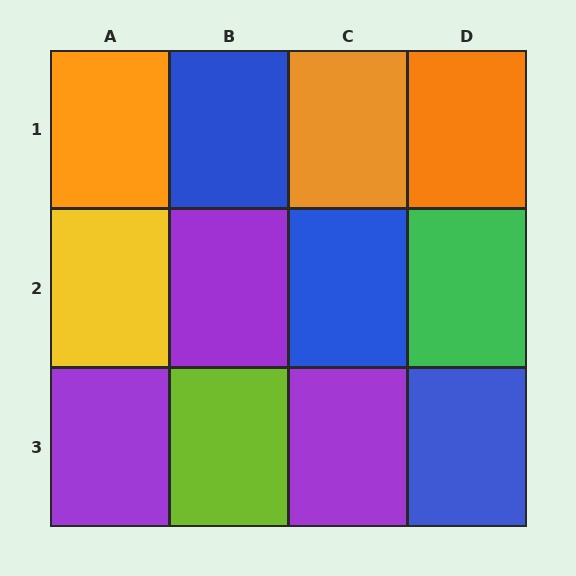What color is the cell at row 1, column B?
Blue.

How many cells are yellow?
1 cell is yellow.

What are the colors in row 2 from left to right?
Yellow, purple, blue, green.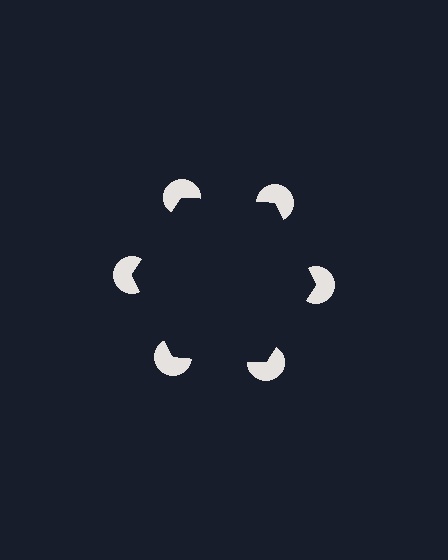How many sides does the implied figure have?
6 sides.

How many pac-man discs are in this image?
There are 6 — one at each vertex of the illusory hexagon.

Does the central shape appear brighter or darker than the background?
It typically appears slightly darker than the background, even though no actual brightness change is drawn.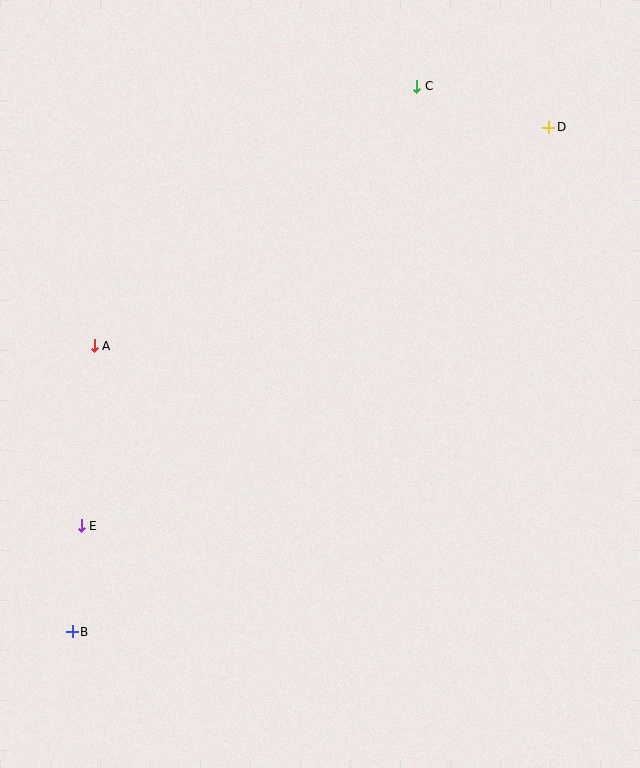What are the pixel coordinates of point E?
Point E is at (81, 526).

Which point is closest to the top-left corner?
Point A is closest to the top-left corner.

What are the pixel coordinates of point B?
Point B is at (72, 632).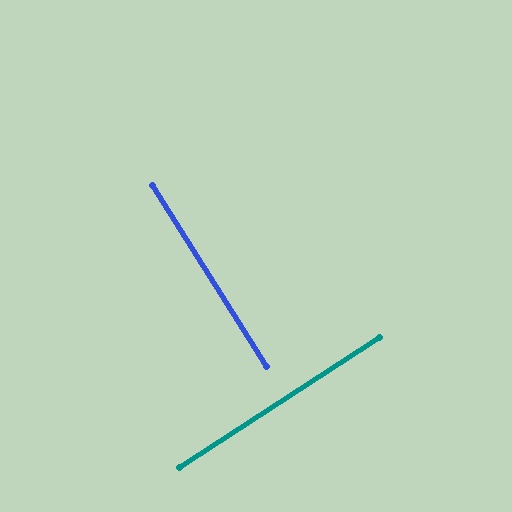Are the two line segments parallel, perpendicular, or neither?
Perpendicular — they meet at approximately 89°.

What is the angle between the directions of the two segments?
Approximately 89 degrees.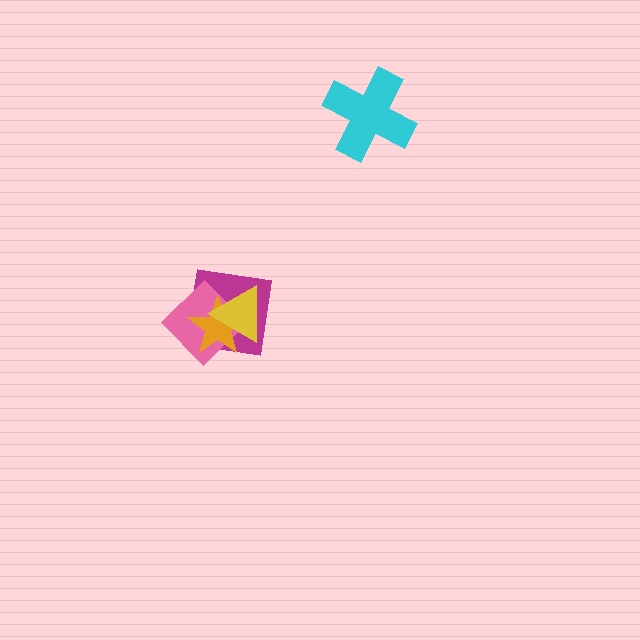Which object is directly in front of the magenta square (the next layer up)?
The pink diamond is directly in front of the magenta square.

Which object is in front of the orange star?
The yellow triangle is in front of the orange star.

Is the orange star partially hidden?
Yes, it is partially covered by another shape.